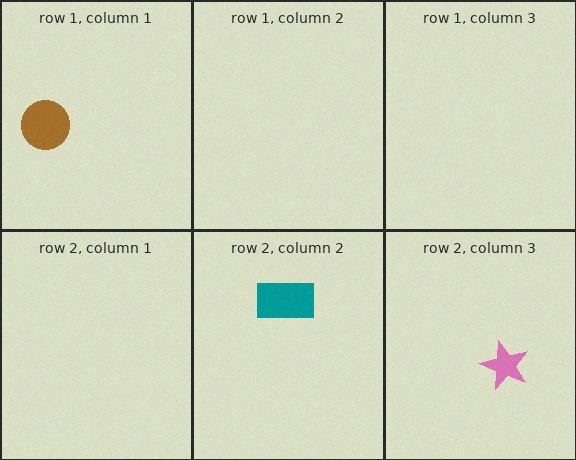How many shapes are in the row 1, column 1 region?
1.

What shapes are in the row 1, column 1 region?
The brown circle.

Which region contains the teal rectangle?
The row 2, column 2 region.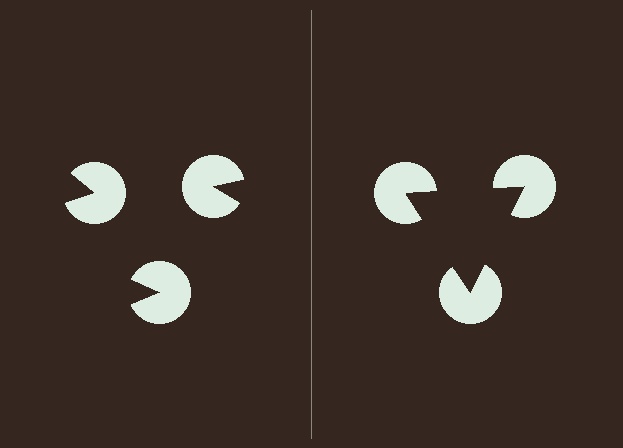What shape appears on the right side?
An illusory triangle.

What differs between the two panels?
The pac-man discs are positioned identically on both sides; only the wedge orientations differ. On the right they align to a triangle; on the left they are misaligned.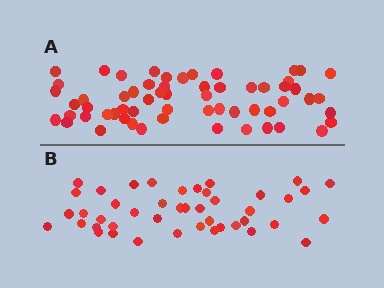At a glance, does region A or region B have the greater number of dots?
Region A (the top region) has more dots.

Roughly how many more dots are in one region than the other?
Region A has approximately 15 more dots than region B.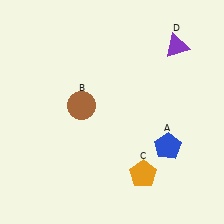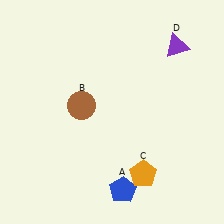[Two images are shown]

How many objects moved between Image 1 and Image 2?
1 object moved between the two images.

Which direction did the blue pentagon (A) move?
The blue pentagon (A) moved left.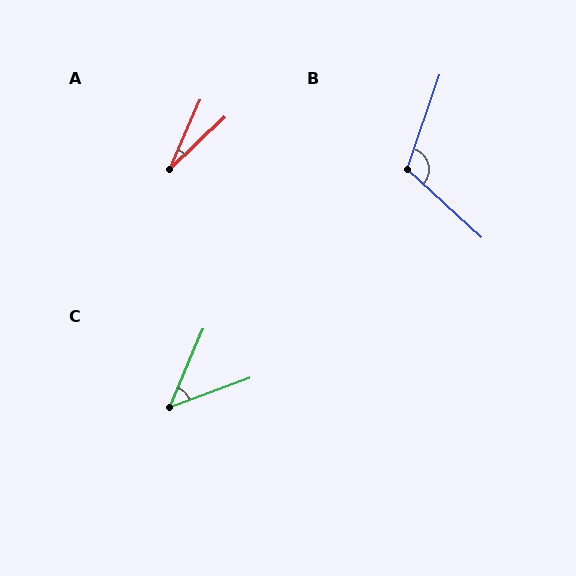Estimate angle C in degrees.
Approximately 47 degrees.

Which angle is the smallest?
A, at approximately 23 degrees.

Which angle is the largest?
B, at approximately 114 degrees.